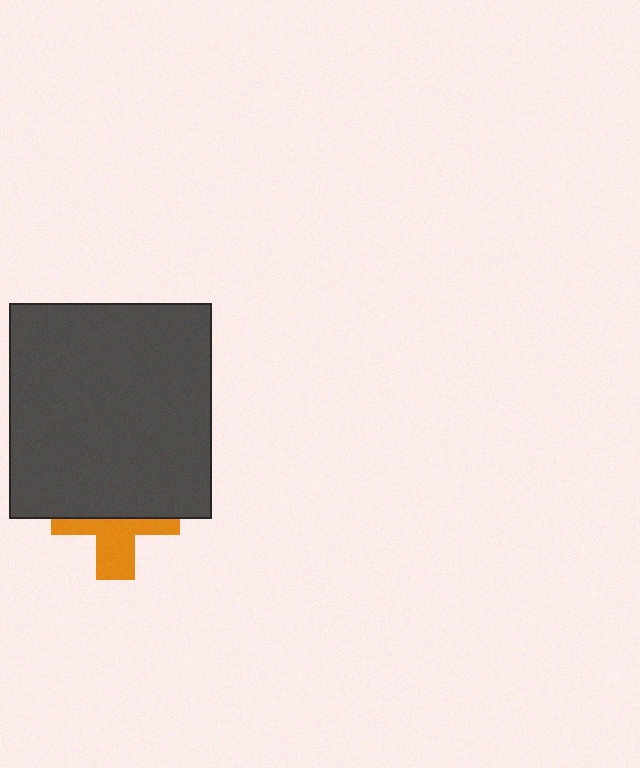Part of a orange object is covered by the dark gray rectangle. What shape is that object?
It is a cross.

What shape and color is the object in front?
The object in front is a dark gray rectangle.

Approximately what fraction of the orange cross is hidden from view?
Roughly 56% of the orange cross is hidden behind the dark gray rectangle.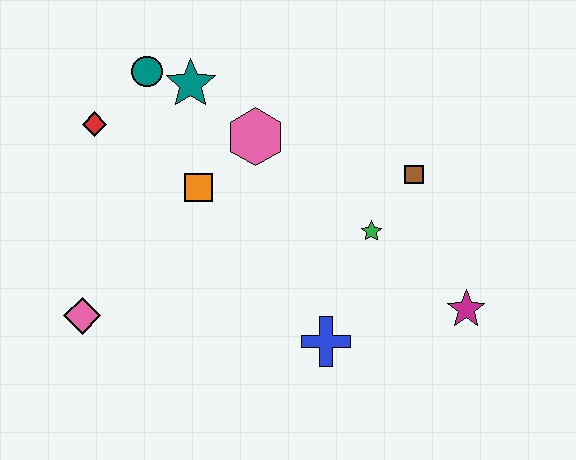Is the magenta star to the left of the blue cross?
No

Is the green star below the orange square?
Yes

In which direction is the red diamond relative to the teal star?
The red diamond is to the left of the teal star.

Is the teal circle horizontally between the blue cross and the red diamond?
Yes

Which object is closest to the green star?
The brown square is closest to the green star.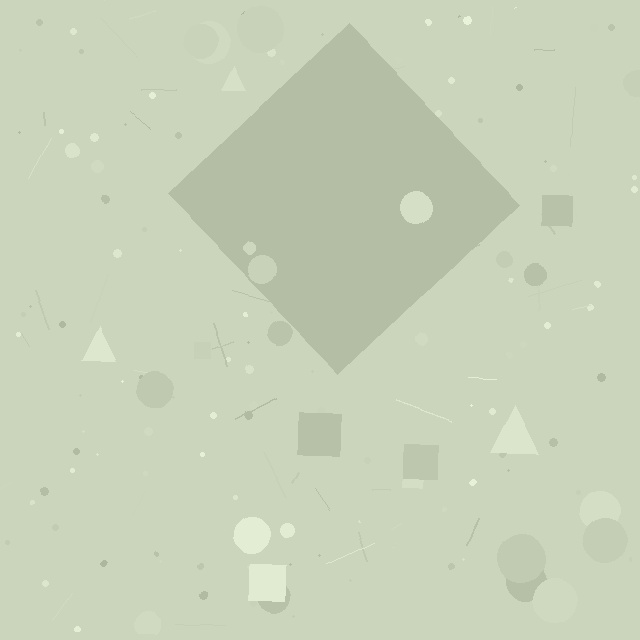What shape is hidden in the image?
A diamond is hidden in the image.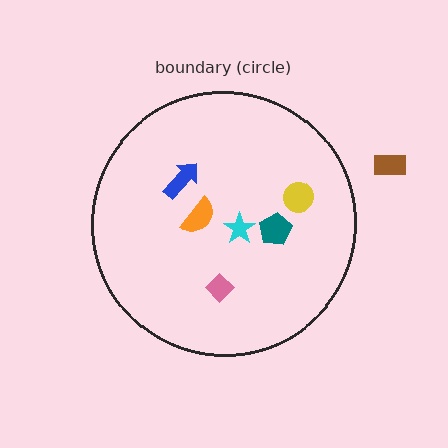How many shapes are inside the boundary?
6 inside, 1 outside.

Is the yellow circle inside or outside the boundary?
Inside.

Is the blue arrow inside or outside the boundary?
Inside.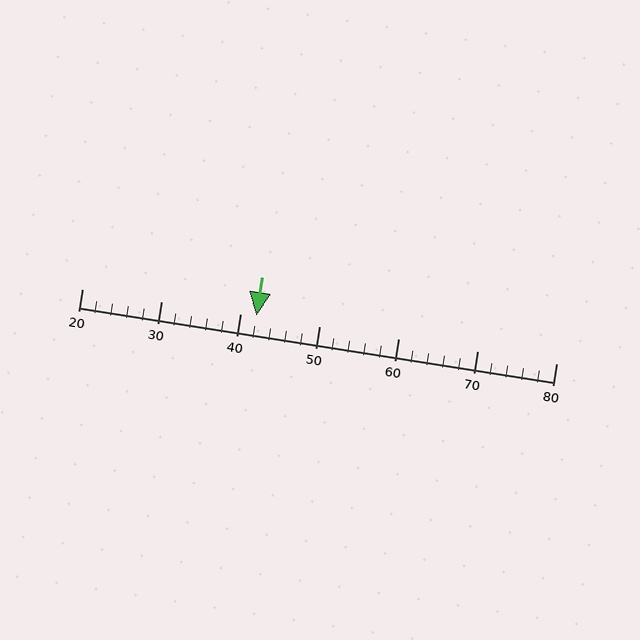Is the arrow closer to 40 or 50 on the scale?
The arrow is closer to 40.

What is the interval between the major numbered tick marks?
The major tick marks are spaced 10 units apart.